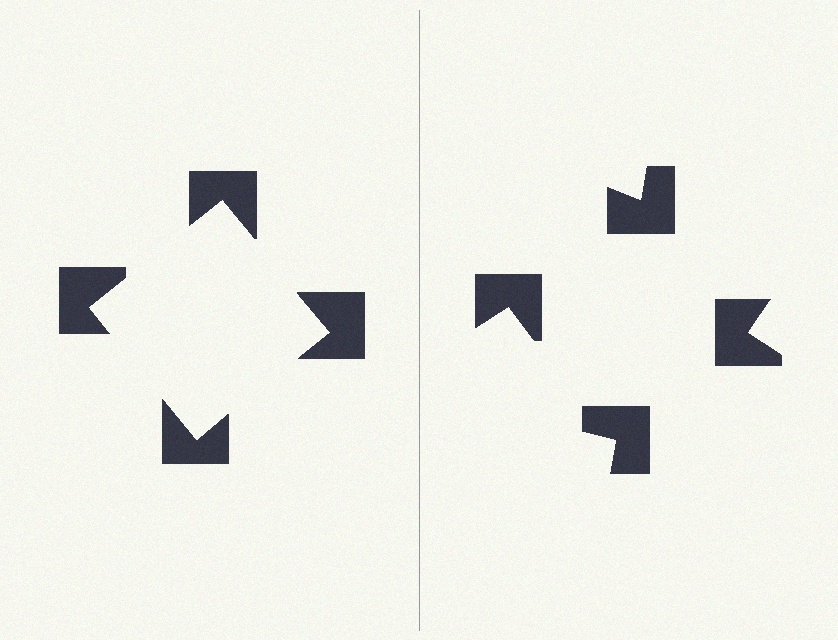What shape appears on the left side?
An illusory square.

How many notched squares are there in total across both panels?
8 — 4 on each side.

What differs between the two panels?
The notched squares are positioned identically on both sides; only the wedge orientations differ. On the left they align to a square; on the right they are misaligned.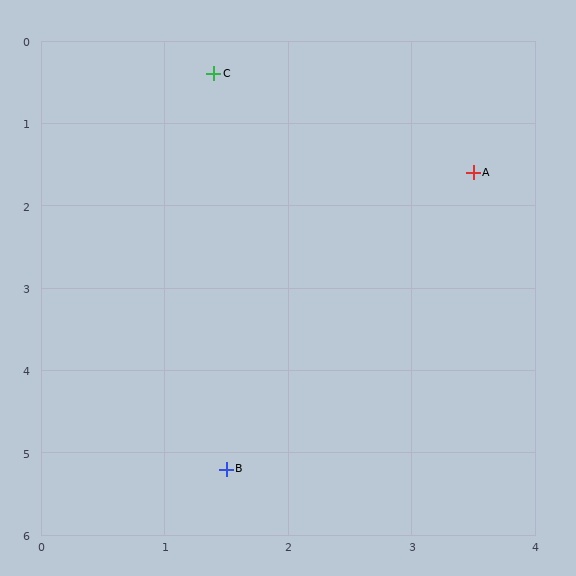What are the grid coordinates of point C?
Point C is at approximately (1.4, 0.4).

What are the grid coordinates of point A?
Point A is at approximately (3.5, 1.6).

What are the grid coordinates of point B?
Point B is at approximately (1.5, 5.2).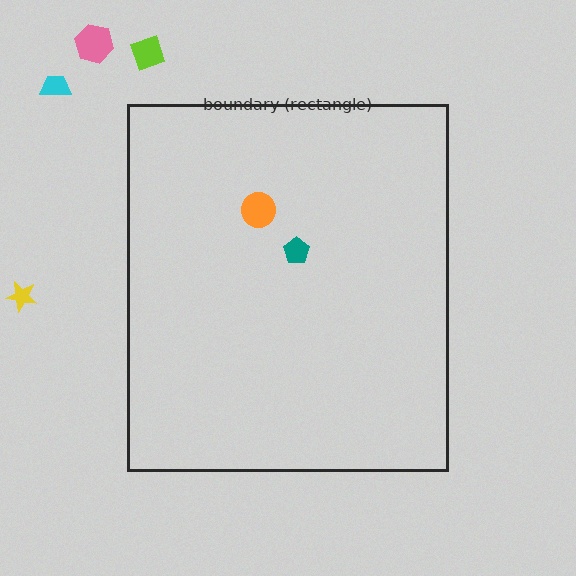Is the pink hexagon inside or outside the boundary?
Outside.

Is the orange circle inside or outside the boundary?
Inside.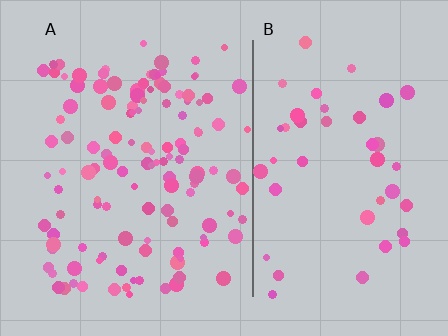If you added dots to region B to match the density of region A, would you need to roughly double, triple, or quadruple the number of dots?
Approximately triple.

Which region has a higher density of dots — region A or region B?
A (the left).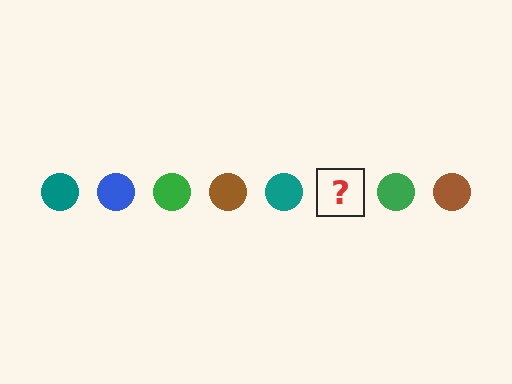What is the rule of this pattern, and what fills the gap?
The rule is that the pattern cycles through teal, blue, green, brown circles. The gap should be filled with a blue circle.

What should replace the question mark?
The question mark should be replaced with a blue circle.